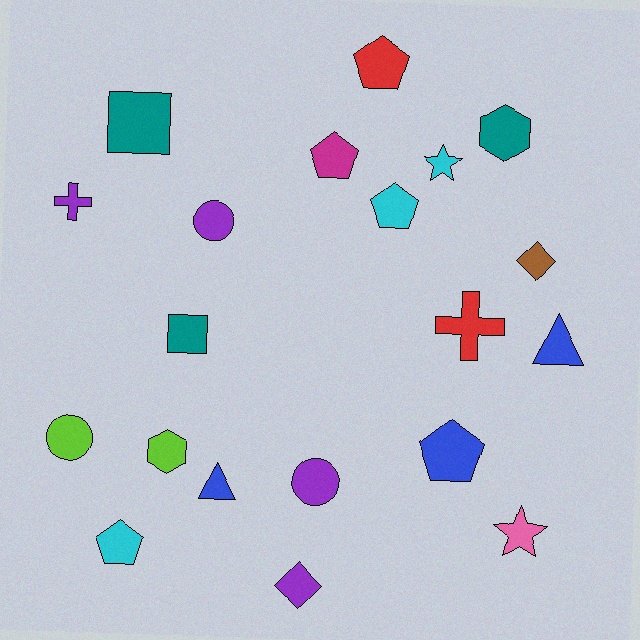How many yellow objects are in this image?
There are no yellow objects.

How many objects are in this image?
There are 20 objects.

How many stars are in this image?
There are 2 stars.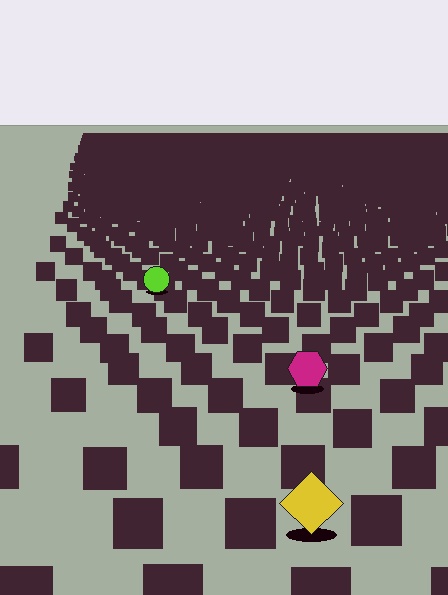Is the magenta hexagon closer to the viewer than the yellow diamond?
No. The yellow diamond is closer — you can tell from the texture gradient: the ground texture is coarser near it.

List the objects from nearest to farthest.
From nearest to farthest: the yellow diamond, the magenta hexagon, the lime circle.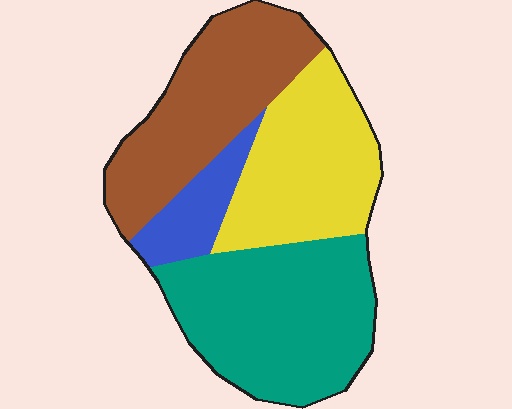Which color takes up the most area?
Teal, at roughly 35%.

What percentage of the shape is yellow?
Yellow takes up between a sixth and a third of the shape.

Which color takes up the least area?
Blue, at roughly 10%.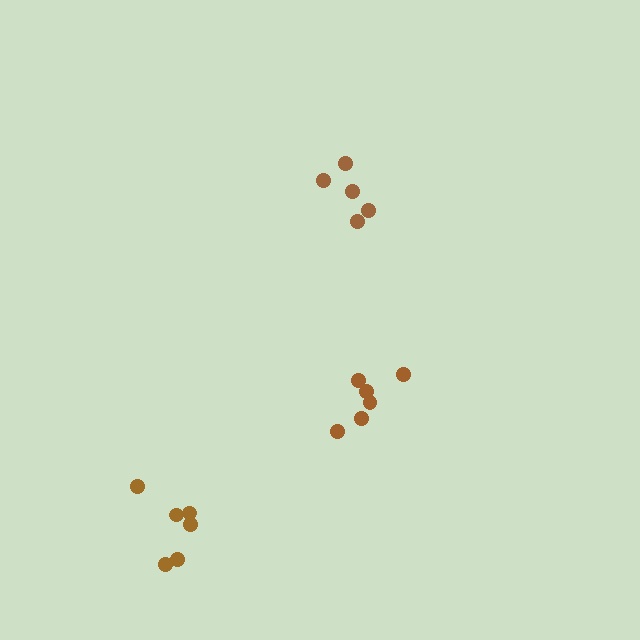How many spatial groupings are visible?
There are 3 spatial groupings.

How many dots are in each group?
Group 1: 6 dots, Group 2: 5 dots, Group 3: 6 dots (17 total).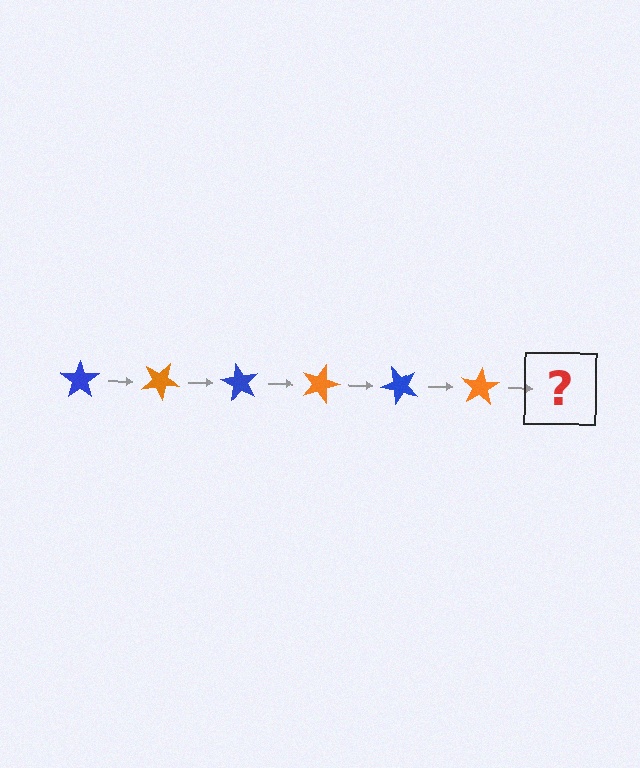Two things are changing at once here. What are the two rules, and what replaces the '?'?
The two rules are that it rotates 30 degrees each step and the color cycles through blue and orange. The '?' should be a blue star, rotated 180 degrees from the start.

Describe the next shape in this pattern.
It should be a blue star, rotated 180 degrees from the start.